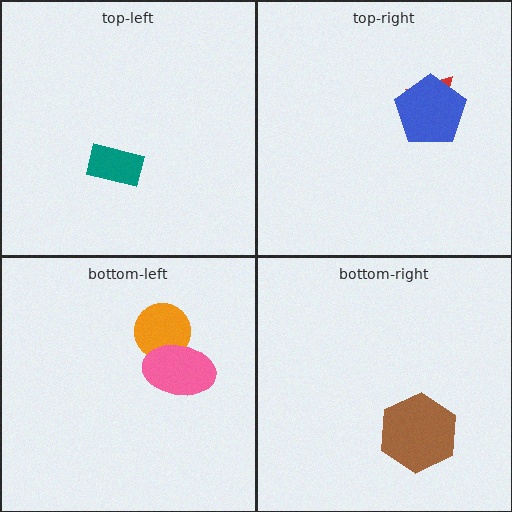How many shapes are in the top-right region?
2.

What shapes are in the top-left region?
The teal rectangle.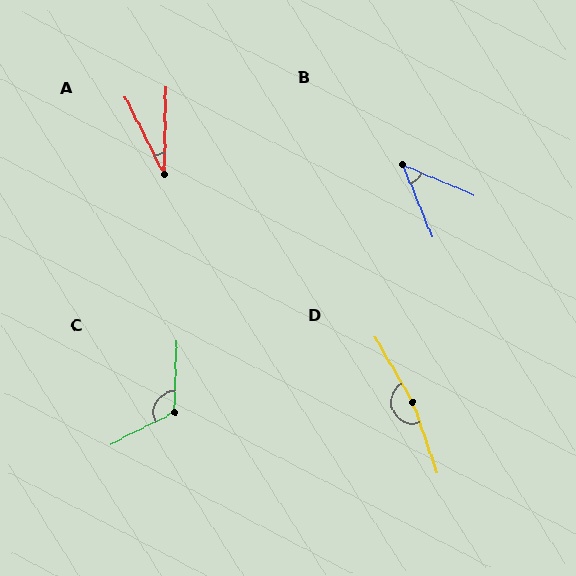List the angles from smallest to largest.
A (28°), B (45°), C (119°), D (169°).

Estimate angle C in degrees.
Approximately 119 degrees.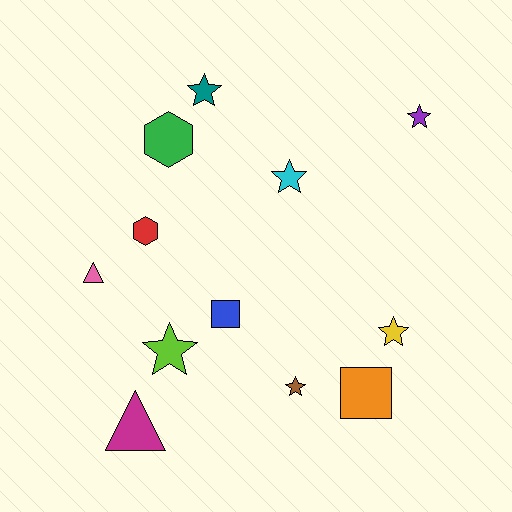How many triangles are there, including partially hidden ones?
There are 2 triangles.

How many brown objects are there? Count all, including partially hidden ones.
There is 1 brown object.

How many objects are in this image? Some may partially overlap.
There are 12 objects.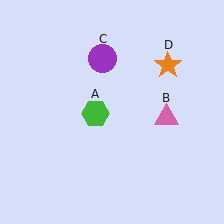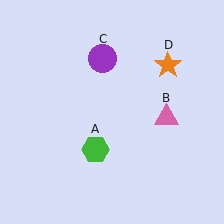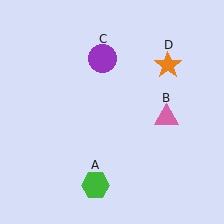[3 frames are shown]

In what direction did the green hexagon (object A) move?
The green hexagon (object A) moved down.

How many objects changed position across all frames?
1 object changed position: green hexagon (object A).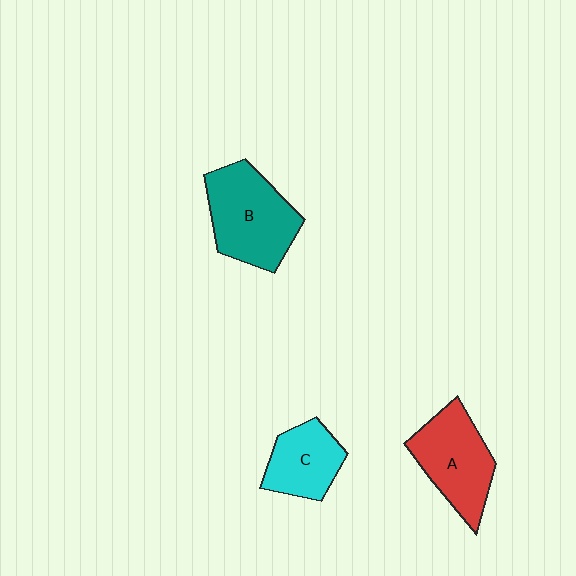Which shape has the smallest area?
Shape C (cyan).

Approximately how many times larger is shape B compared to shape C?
Approximately 1.5 times.